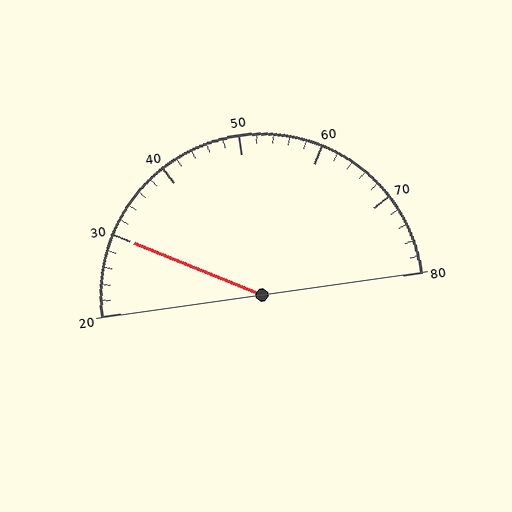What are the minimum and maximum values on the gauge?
The gauge ranges from 20 to 80.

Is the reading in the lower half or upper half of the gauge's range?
The reading is in the lower half of the range (20 to 80).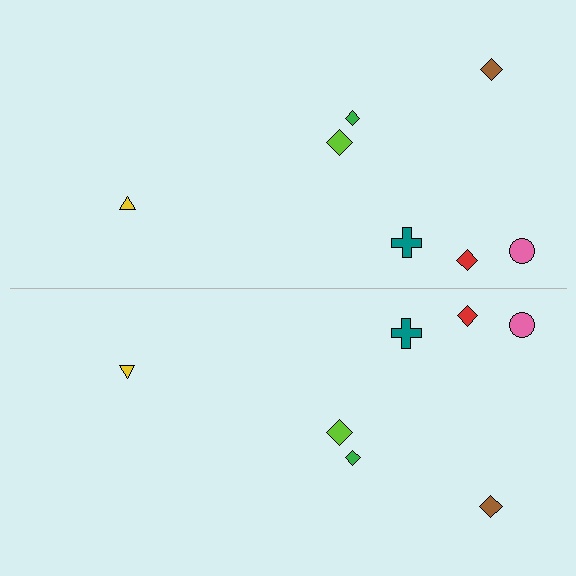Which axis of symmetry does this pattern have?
The pattern has a horizontal axis of symmetry running through the center of the image.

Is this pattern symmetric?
Yes, this pattern has bilateral (reflection) symmetry.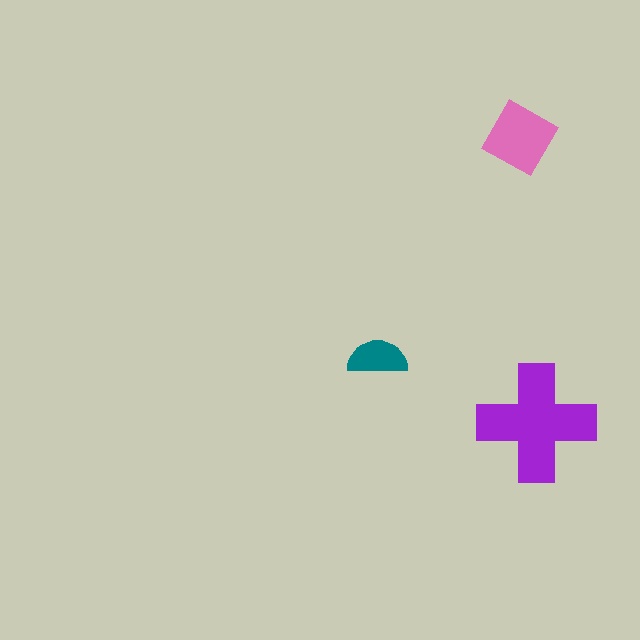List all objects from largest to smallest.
The purple cross, the pink square, the teal semicircle.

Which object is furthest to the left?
The teal semicircle is leftmost.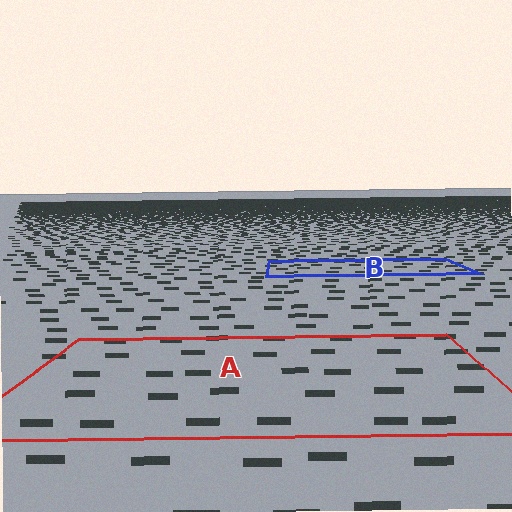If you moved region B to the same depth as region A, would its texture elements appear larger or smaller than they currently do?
They would appear larger. At a closer depth, the same texture elements are projected at a bigger on-screen size.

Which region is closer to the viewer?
Region A is closer. The texture elements there are larger and more spread out.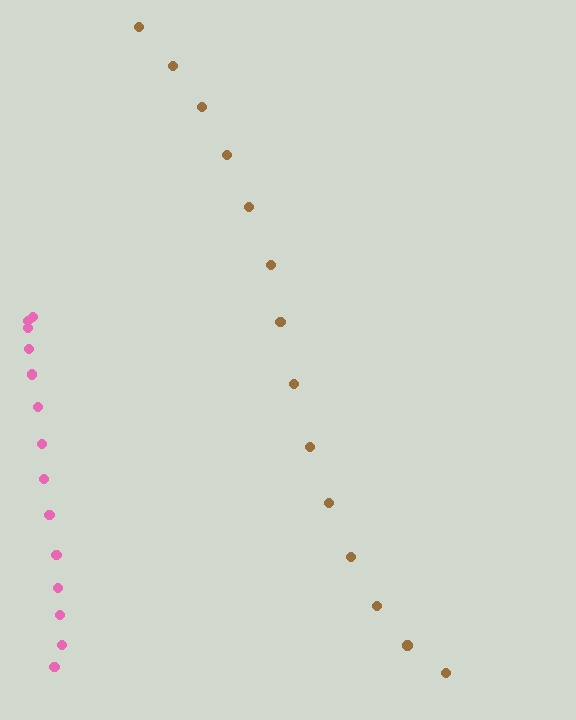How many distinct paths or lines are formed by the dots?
There are 2 distinct paths.